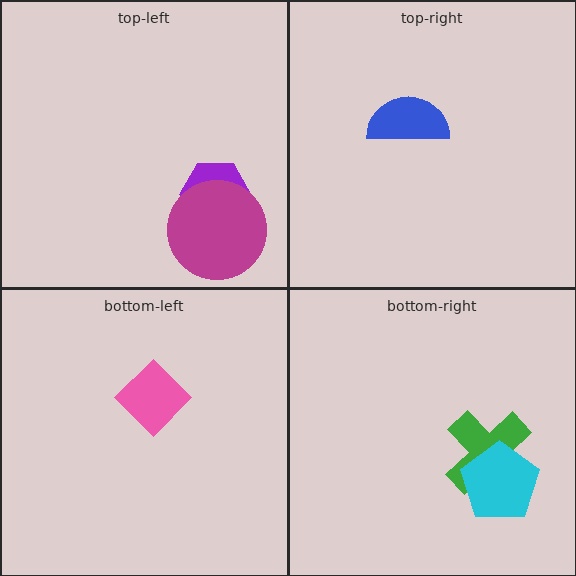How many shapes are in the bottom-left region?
1.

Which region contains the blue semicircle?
The top-right region.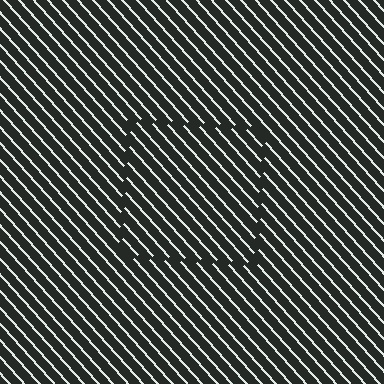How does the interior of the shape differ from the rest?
The interior of the shape contains the same grating, shifted by half a period — the contour is defined by the phase discontinuity where line-ends from the inner and outer gratings abut.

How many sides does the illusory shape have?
4 sides — the line-ends trace a square.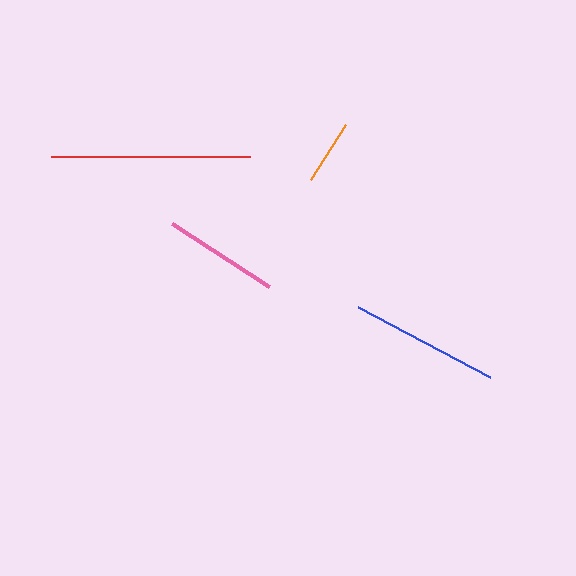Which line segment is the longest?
The red line is the longest at approximately 199 pixels.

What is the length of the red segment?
The red segment is approximately 199 pixels long.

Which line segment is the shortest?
The orange line is the shortest at approximately 65 pixels.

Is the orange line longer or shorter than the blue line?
The blue line is longer than the orange line.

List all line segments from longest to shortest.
From longest to shortest: red, blue, pink, orange.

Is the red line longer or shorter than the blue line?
The red line is longer than the blue line.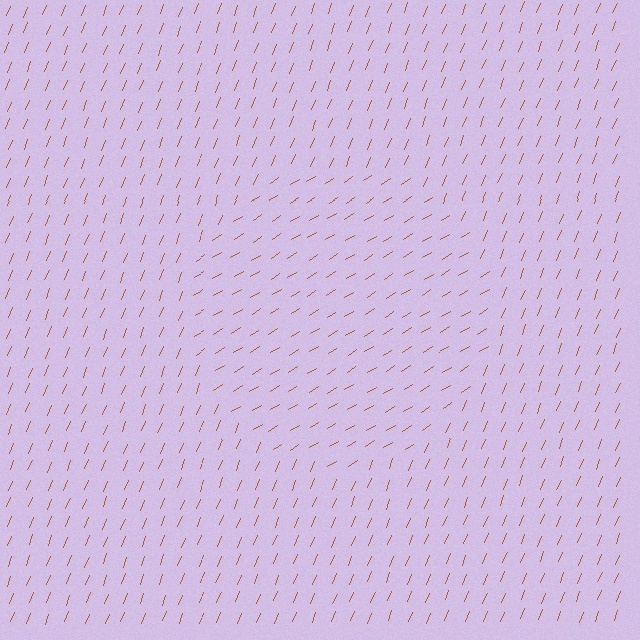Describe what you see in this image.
The image is filled with small brown line segments. A circle region in the image has lines oriented differently from the surrounding lines, creating a visible texture boundary.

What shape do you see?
I see a circle.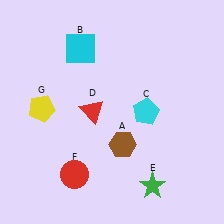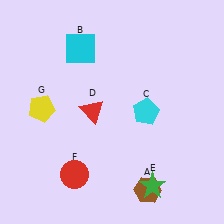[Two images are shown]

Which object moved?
The brown hexagon (A) moved down.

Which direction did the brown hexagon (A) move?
The brown hexagon (A) moved down.